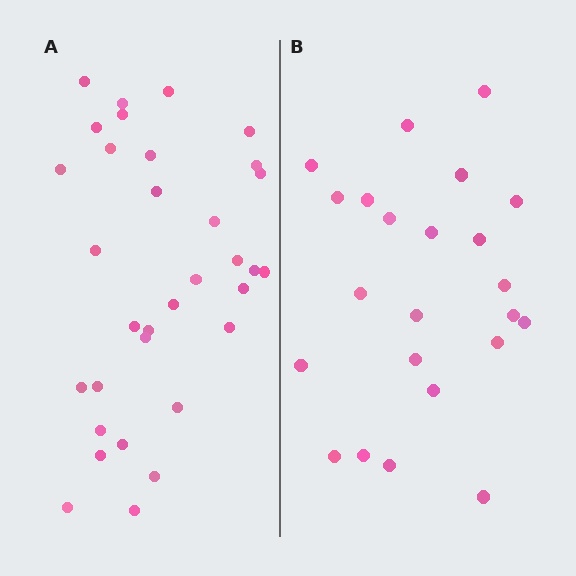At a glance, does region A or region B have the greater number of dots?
Region A (the left region) has more dots.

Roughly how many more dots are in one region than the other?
Region A has roughly 10 or so more dots than region B.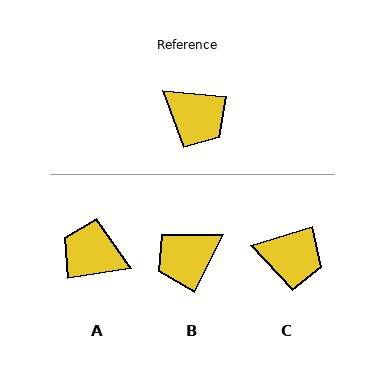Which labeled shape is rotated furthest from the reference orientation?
A, about 165 degrees away.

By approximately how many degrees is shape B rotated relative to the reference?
Approximately 111 degrees clockwise.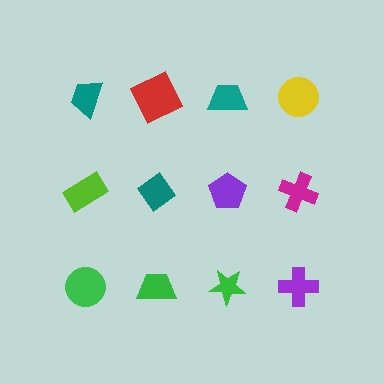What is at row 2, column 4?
A magenta cross.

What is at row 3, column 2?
A green trapezoid.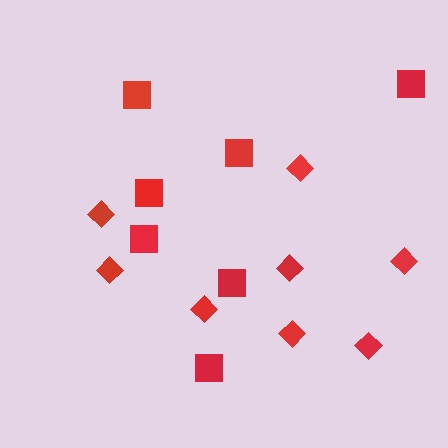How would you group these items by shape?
There are 2 groups: one group of squares (7) and one group of diamonds (8).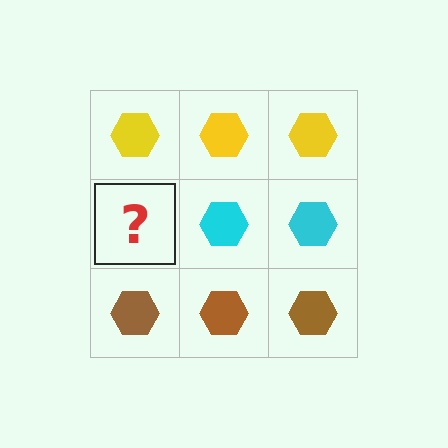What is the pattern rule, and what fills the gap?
The rule is that each row has a consistent color. The gap should be filled with a cyan hexagon.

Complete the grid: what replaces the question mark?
The question mark should be replaced with a cyan hexagon.